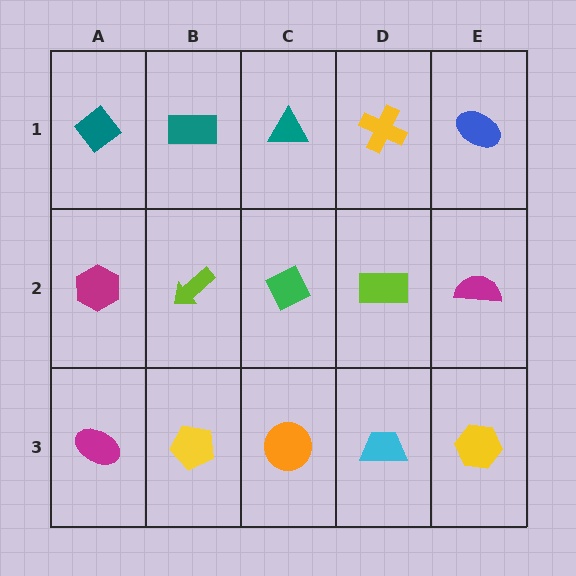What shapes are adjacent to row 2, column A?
A teal diamond (row 1, column A), a magenta ellipse (row 3, column A), a lime arrow (row 2, column B).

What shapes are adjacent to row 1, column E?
A magenta semicircle (row 2, column E), a yellow cross (row 1, column D).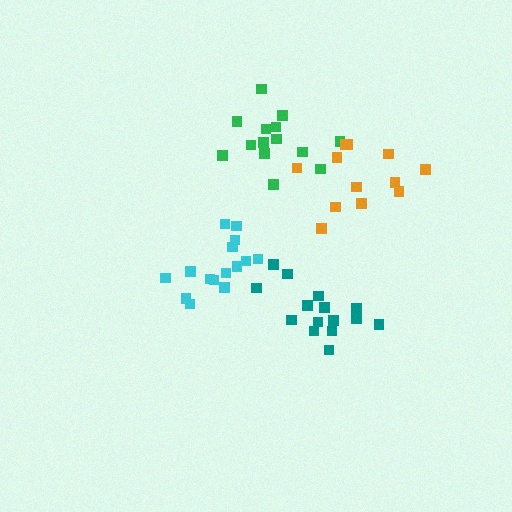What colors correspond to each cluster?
The clusters are colored: green, teal, orange, cyan.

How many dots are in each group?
Group 1: 14 dots, Group 2: 15 dots, Group 3: 12 dots, Group 4: 15 dots (56 total).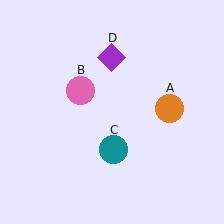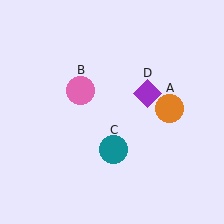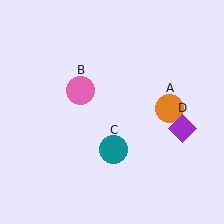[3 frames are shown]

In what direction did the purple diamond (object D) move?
The purple diamond (object D) moved down and to the right.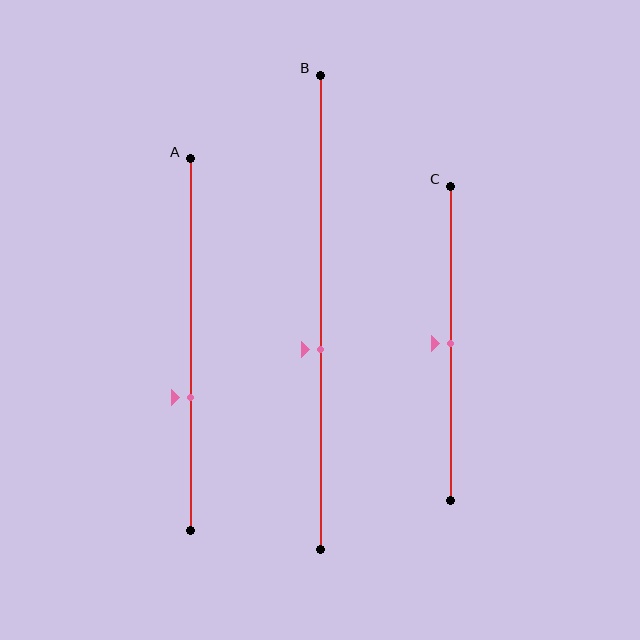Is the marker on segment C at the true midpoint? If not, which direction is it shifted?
Yes, the marker on segment C is at the true midpoint.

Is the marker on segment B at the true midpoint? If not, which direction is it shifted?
No, the marker on segment B is shifted downward by about 8% of the segment length.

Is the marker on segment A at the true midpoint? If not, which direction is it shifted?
No, the marker on segment A is shifted downward by about 14% of the segment length.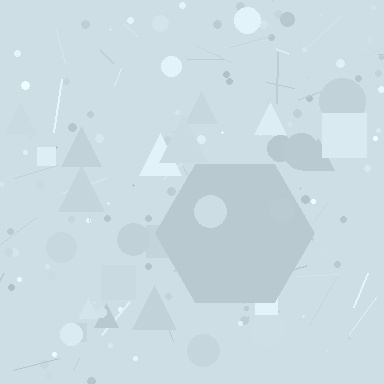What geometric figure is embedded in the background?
A hexagon is embedded in the background.